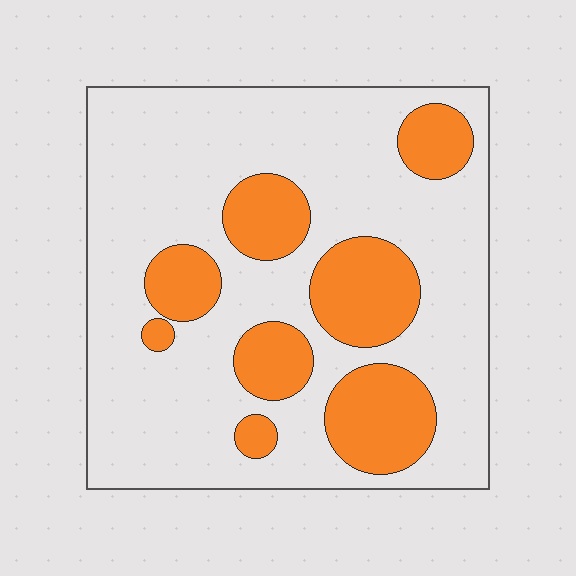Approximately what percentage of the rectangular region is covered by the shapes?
Approximately 25%.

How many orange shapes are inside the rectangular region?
8.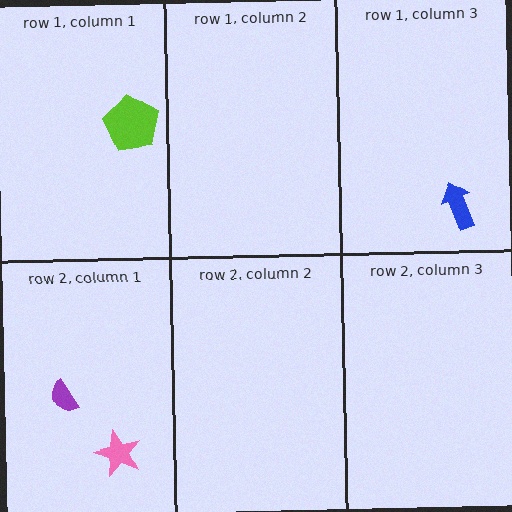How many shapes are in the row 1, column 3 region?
1.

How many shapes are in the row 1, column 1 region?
1.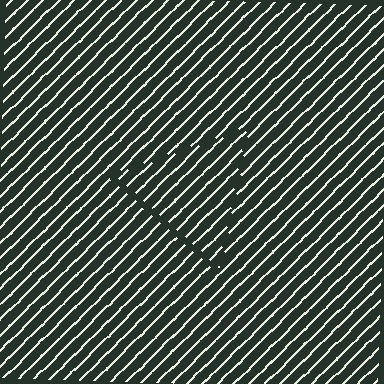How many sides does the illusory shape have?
3 sides — the line-ends trace a triangle.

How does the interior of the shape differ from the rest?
The interior of the shape contains the same grating, shifted by half a period — the contour is defined by the phase discontinuity where line-ends from the inner and outer gratings abut.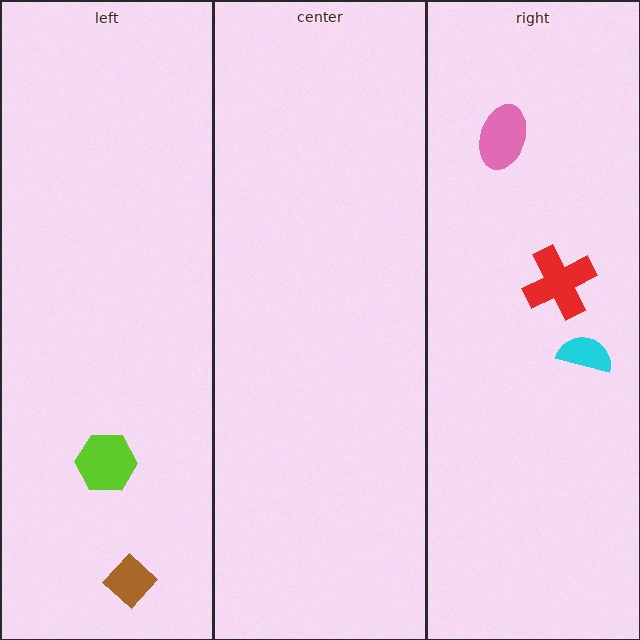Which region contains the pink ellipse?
The right region.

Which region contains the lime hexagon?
The left region.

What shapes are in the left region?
The lime hexagon, the brown diamond.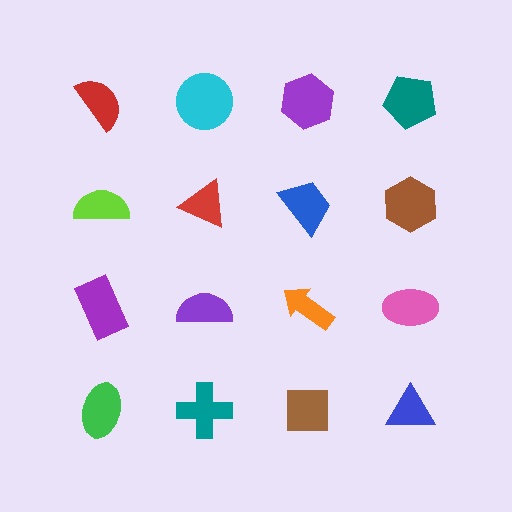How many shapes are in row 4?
4 shapes.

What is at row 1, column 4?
A teal pentagon.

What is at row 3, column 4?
A pink ellipse.